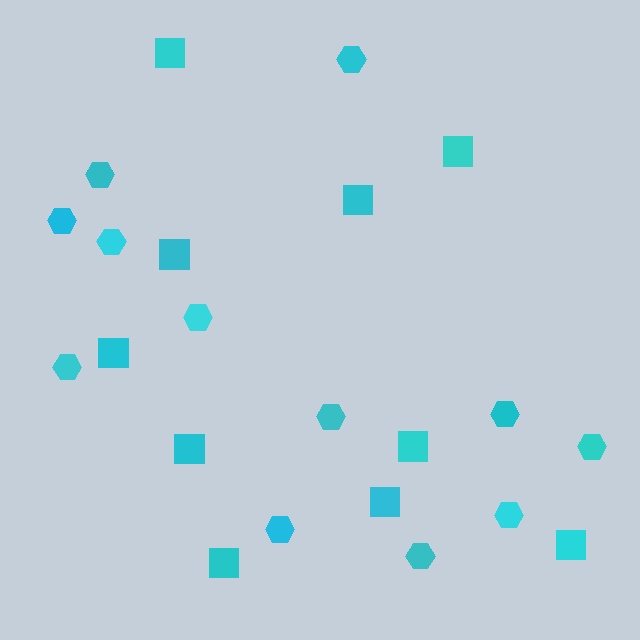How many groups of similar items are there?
There are 2 groups: one group of squares (10) and one group of hexagons (12).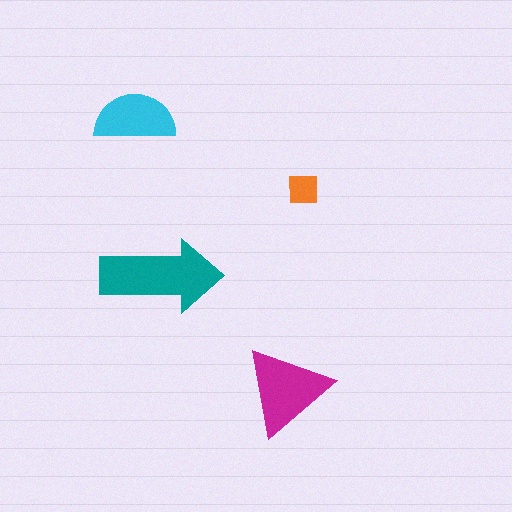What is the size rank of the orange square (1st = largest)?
4th.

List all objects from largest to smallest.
The teal arrow, the magenta triangle, the cyan semicircle, the orange square.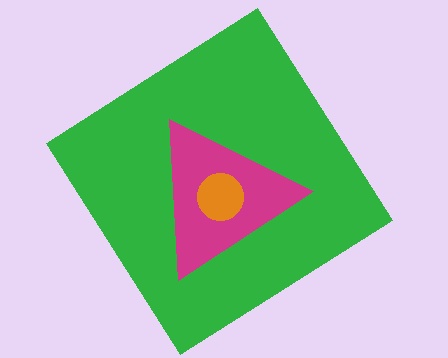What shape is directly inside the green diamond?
The magenta triangle.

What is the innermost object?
The orange circle.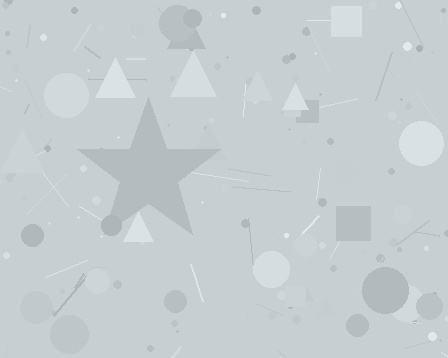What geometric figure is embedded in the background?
A star is embedded in the background.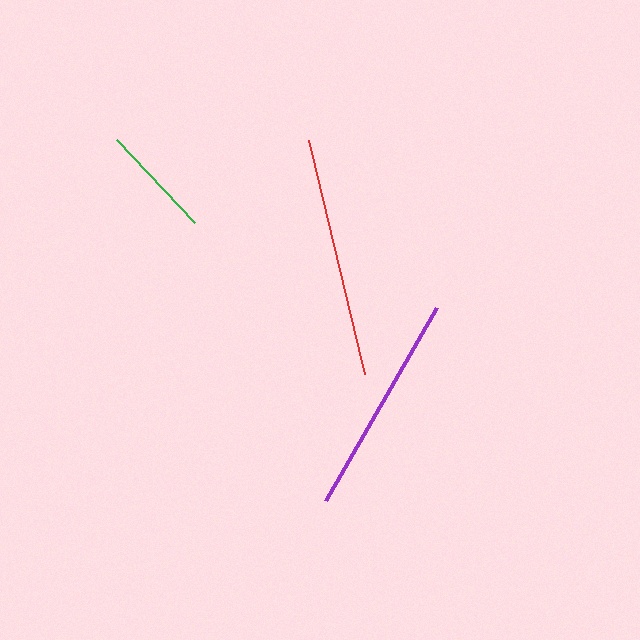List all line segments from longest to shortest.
From longest to shortest: red, purple, green.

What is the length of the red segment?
The red segment is approximately 241 pixels long.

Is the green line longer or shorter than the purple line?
The purple line is longer than the green line.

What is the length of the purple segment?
The purple segment is approximately 223 pixels long.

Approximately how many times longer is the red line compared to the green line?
The red line is approximately 2.1 times the length of the green line.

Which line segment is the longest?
The red line is the longest at approximately 241 pixels.